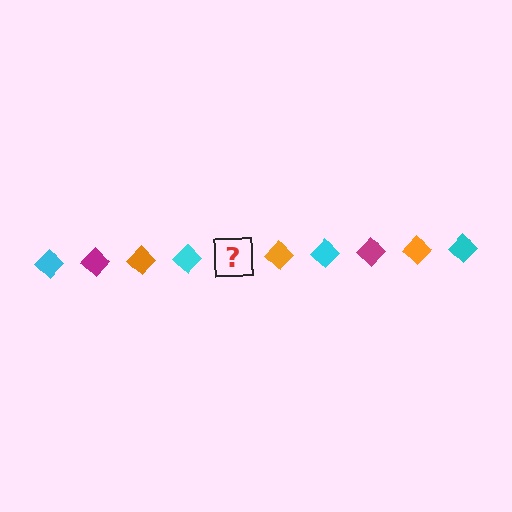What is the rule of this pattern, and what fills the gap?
The rule is that the pattern cycles through cyan, magenta, orange diamonds. The gap should be filled with a magenta diamond.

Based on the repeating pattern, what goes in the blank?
The blank should be a magenta diamond.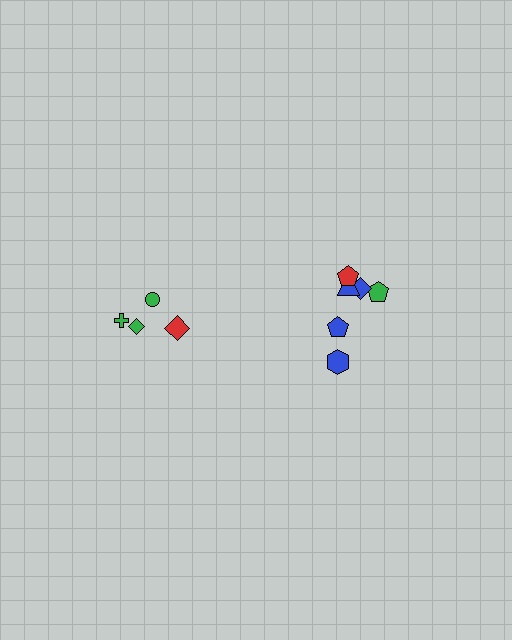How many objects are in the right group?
There are 6 objects.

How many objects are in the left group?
There are 4 objects.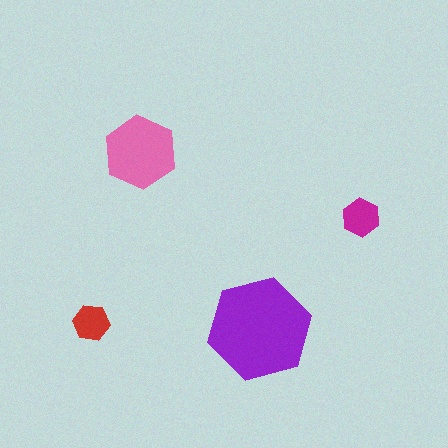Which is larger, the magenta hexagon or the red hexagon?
The magenta one.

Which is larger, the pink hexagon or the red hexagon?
The pink one.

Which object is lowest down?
The purple hexagon is bottommost.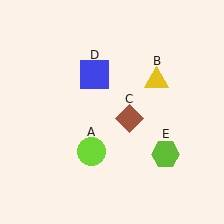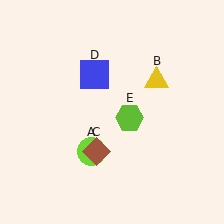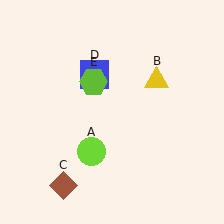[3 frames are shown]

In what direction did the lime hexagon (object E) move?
The lime hexagon (object E) moved up and to the left.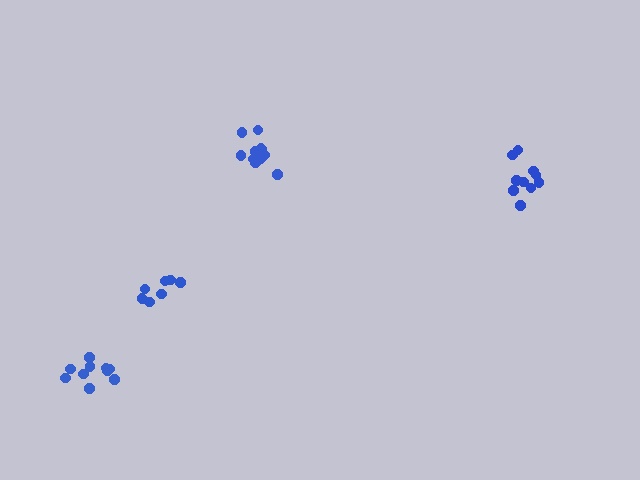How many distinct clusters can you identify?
There are 4 distinct clusters.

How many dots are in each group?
Group 1: 7 dots, Group 2: 11 dots, Group 3: 11 dots, Group 4: 10 dots (39 total).